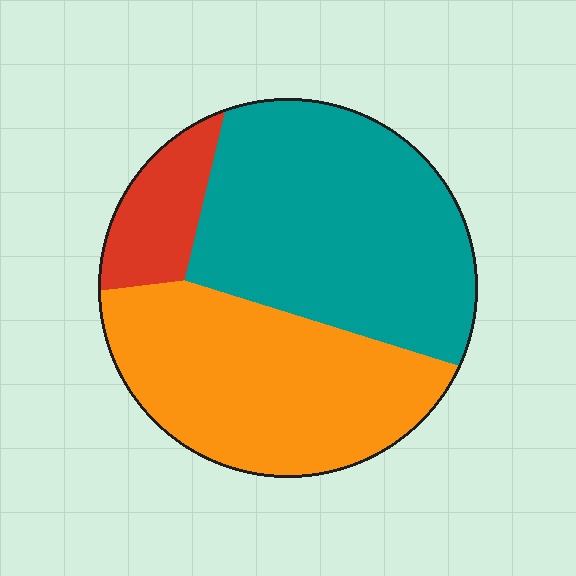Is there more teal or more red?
Teal.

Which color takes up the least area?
Red, at roughly 10%.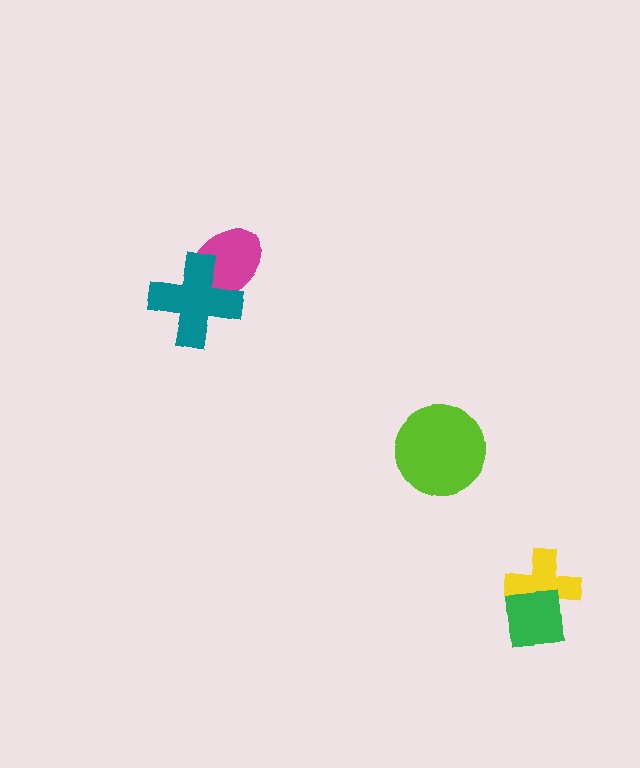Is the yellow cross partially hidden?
Yes, it is partially covered by another shape.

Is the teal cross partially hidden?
No, no other shape covers it.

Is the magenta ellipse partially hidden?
Yes, it is partially covered by another shape.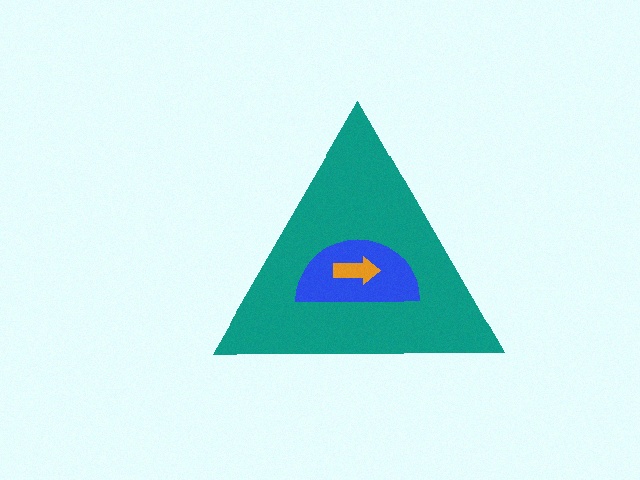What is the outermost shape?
The teal triangle.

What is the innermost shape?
The orange arrow.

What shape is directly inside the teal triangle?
The blue semicircle.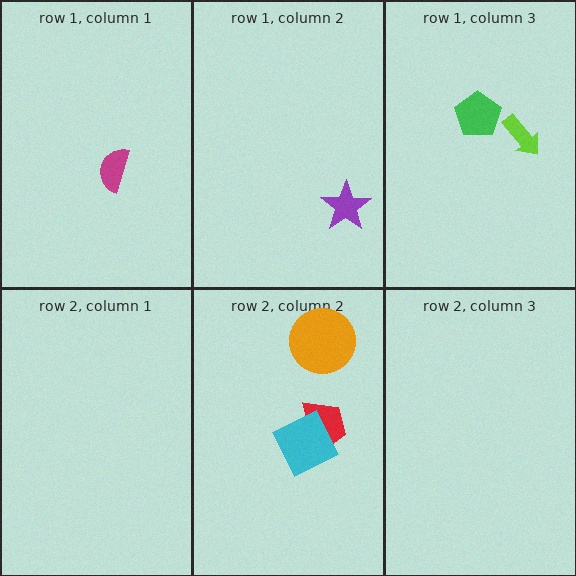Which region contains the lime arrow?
The row 1, column 3 region.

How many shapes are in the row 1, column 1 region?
1.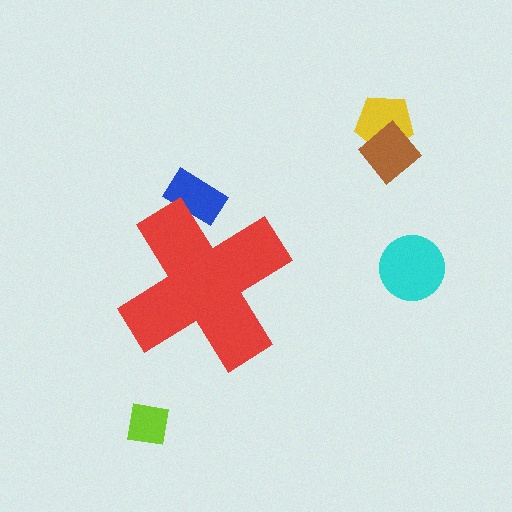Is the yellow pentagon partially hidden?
No, the yellow pentagon is fully visible.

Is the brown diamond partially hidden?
No, the brown diamond is fully visible.